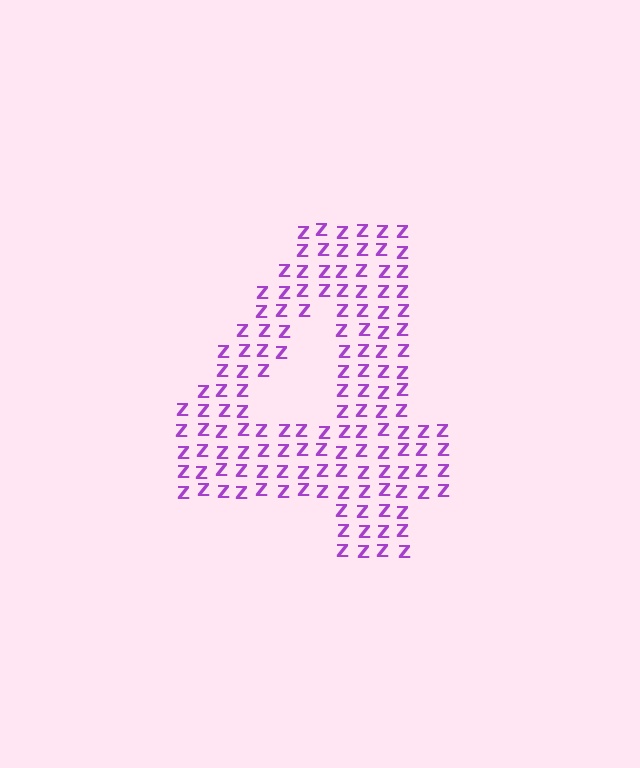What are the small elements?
The small elements are letter Z's.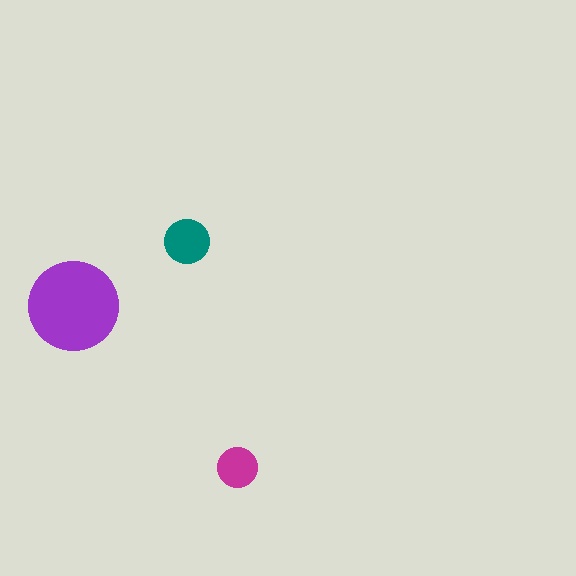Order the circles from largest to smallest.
the purple one, the teal one, the magenta one.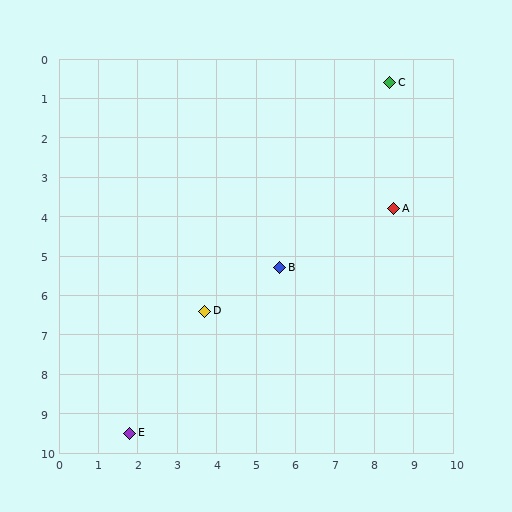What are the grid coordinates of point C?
Point C is at approximately (8.4, 0.6).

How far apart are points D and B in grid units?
Points D and B are about 2.2 grid units apart.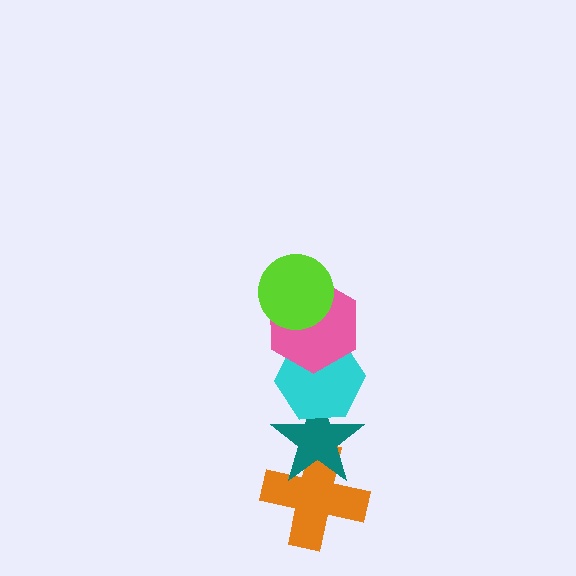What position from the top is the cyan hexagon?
The cyan hexagon is 3rd from the top.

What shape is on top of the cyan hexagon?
The pink hexagon is on top of the cyan hexagon.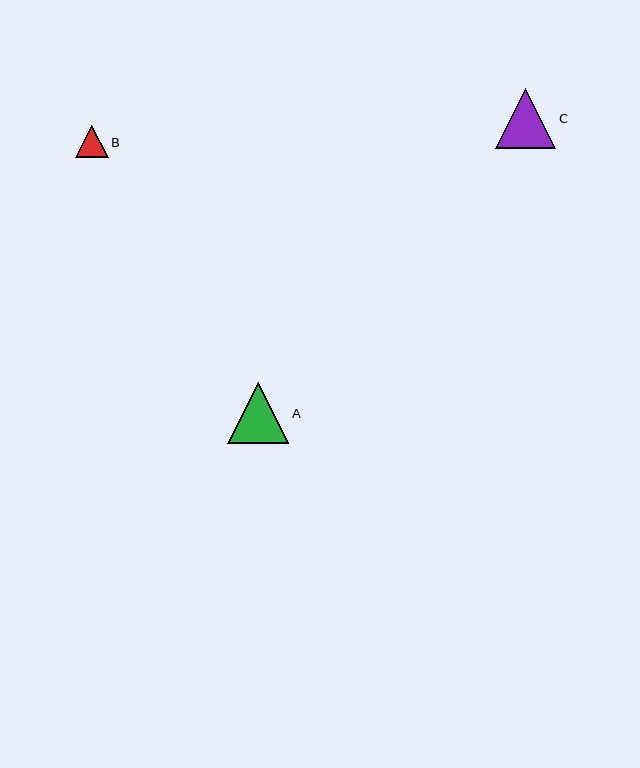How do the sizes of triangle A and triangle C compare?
Triangle A and triangle C are approximately the same size.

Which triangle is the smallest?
Triangle B is the smallest with a size of approximately 32 pixels.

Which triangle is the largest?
Triangle A is the largest with a size of approximately 61 pixels.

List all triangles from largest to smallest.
From largest to smallest: A, C, B.